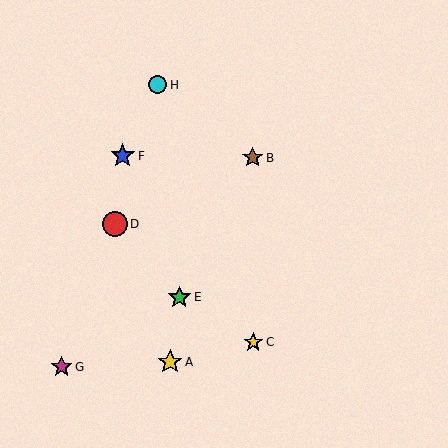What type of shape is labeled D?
Shape D is a red circle.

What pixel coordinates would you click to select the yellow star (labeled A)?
Click at (170, 362) to select the yellow star A.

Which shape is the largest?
The red circle (labeled D) is the largest.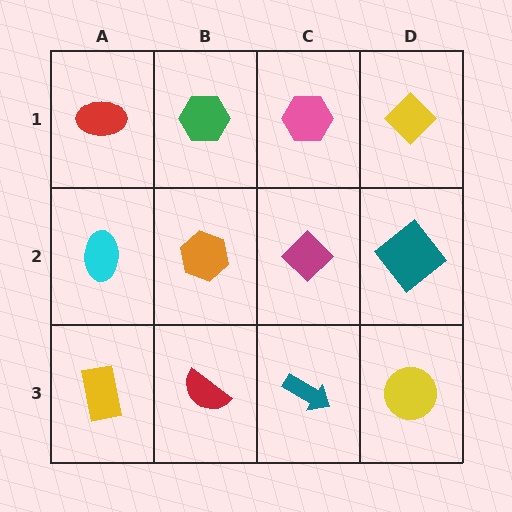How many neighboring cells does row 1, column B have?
3.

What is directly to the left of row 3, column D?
A teal arrow.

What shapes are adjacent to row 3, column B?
An orange hexagon (row 2, column B), a yellow rectangle (row 3, column A), a teal arrow (row 3, column C).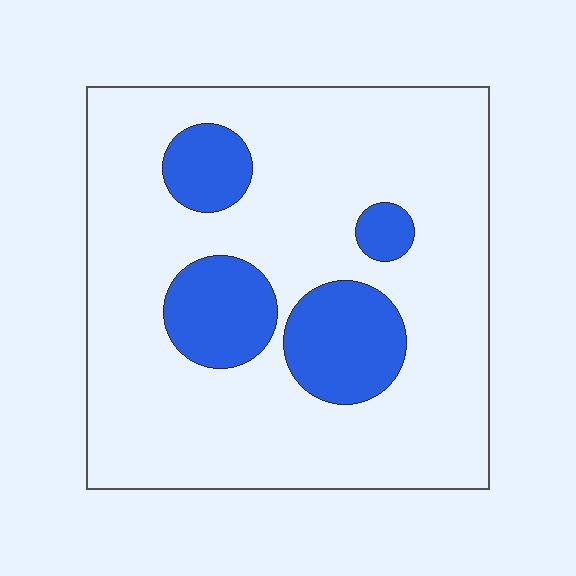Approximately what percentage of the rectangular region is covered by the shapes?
Approximately 20%.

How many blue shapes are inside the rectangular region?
4.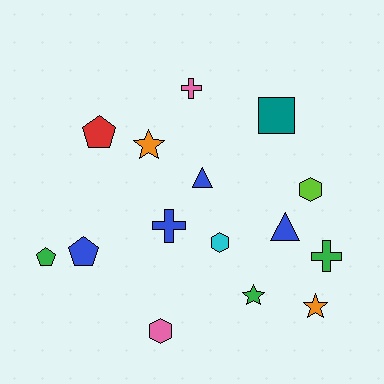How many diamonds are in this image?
There are no diamonds.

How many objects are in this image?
There are 15 objects.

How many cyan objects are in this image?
There is 1 cyan object.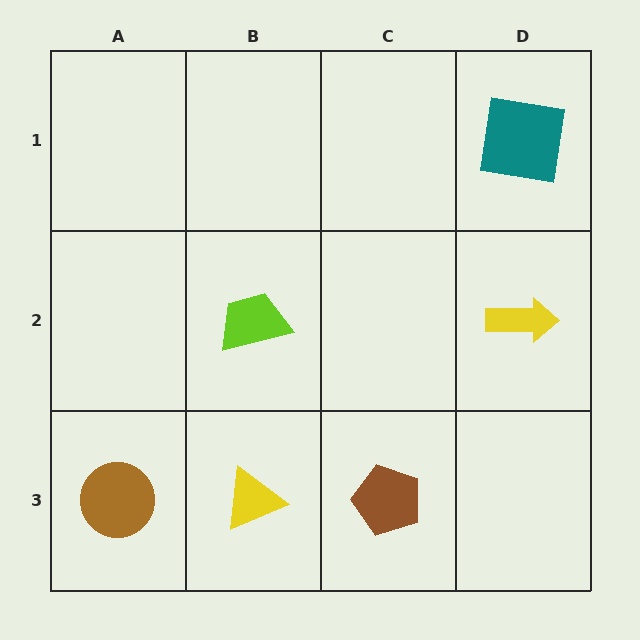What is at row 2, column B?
A lime trapezoid.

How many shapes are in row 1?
1 shape.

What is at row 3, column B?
A yellow triangle.